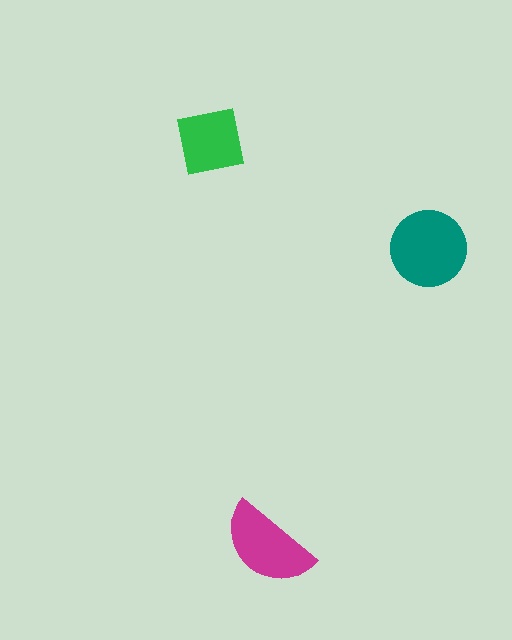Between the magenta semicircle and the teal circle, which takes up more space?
The teal circle.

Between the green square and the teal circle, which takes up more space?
The teal circle.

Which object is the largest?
The teal circle.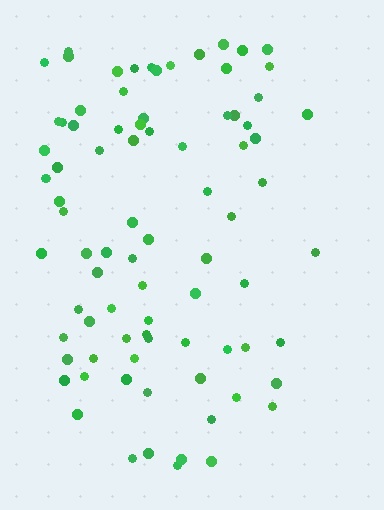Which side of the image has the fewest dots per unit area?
The right.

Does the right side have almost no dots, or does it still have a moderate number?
Still a moderate number, just noticeably fewer than the left.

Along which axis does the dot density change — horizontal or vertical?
Horizontal.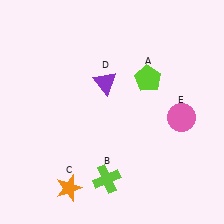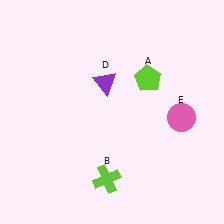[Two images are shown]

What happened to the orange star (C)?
The orange star (C) was removed in Image 2. It was in the bottom-left area of Image 1.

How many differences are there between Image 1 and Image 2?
There is 1 difference between the two images.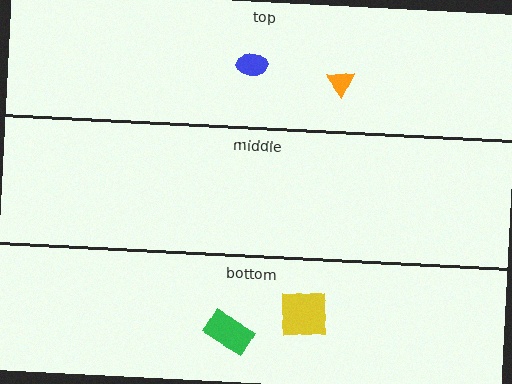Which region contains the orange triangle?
The top region.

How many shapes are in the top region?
2.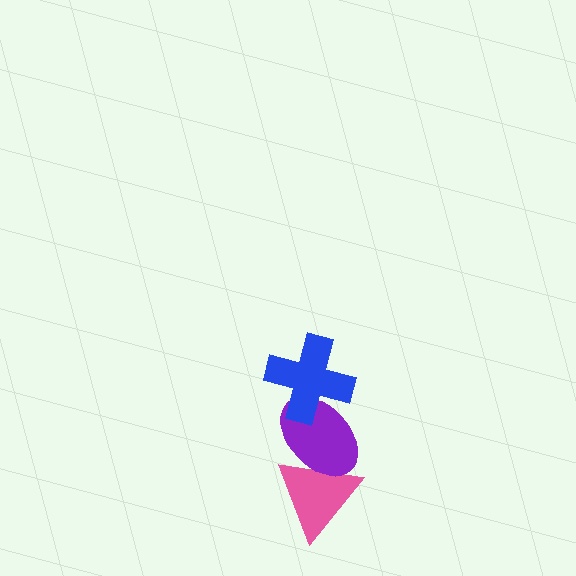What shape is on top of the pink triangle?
The purple ellipse is on top of the pink triangle.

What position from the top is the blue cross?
The blue cross is 1st from the top.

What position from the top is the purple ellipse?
The purple ellipse is 2nd from the top.